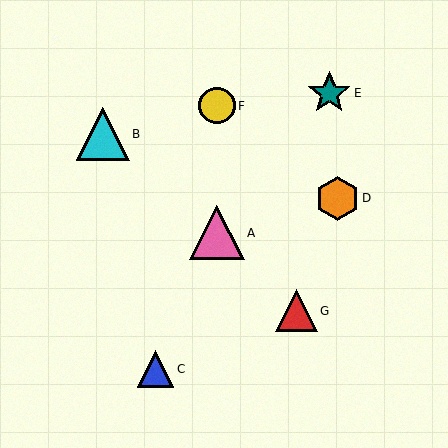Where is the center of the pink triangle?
The center of the pink triangle is at (217, 233).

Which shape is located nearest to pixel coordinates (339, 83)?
The teal star (labeled E) at (329, 93) is nearest to that location.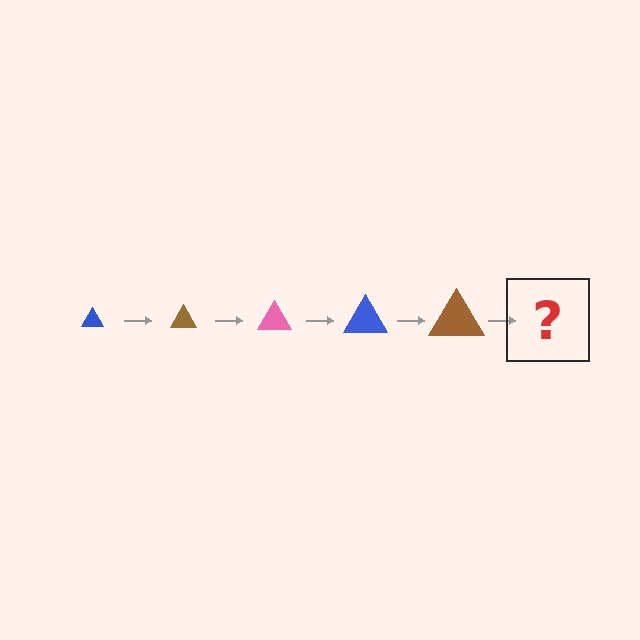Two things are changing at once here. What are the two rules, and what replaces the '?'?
The two rules are that the triangle grows larger each step and the color cycles through blue, brown, and pink. The '?' should be a pink triangle, larger than the previous one.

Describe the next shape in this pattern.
It should be a pink triangle, larger than the previous one.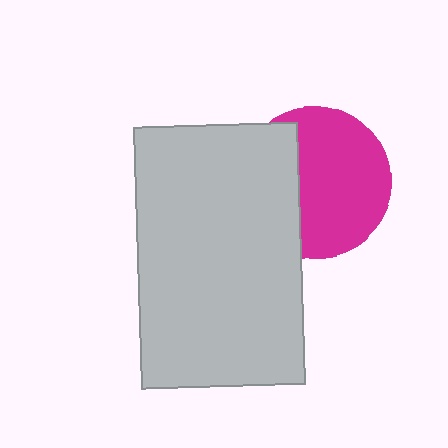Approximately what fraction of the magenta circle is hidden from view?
Roughly 36% of the magenta circle is hidden behind the light gray rectangle.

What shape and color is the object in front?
The object in front is a light gray rectangle.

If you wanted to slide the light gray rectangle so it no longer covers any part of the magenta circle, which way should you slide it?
Slide it left — that is the most direct way to separate the two shapes.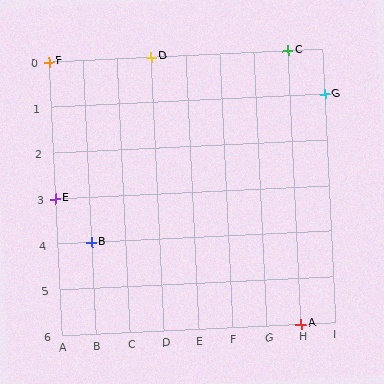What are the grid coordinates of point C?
Point C is at grid coordinates (H, 0).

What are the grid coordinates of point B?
Point B is at grid coordinates (B, 4).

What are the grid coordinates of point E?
Point E is at grid coordinates (A, 3).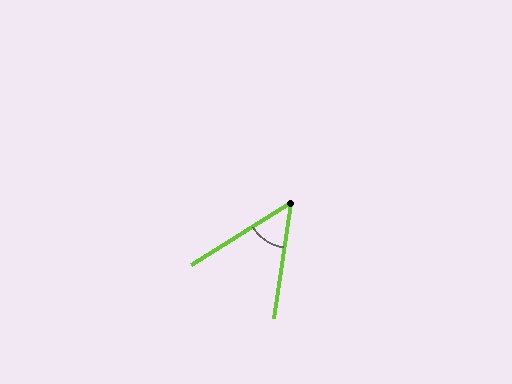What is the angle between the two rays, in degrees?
Approximately 50 degrees.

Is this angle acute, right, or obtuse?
It is acute.